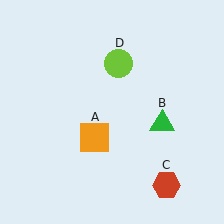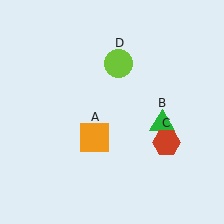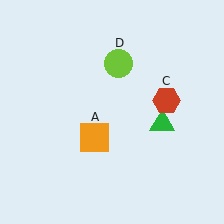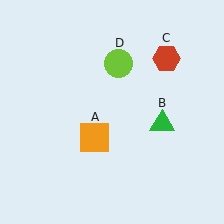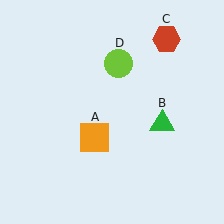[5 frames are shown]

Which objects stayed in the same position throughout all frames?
Orange square (object A) and green triangle (object B) and lime circle (object D) remained stationary.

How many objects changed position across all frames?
1 object changed position: red hexagon (object C).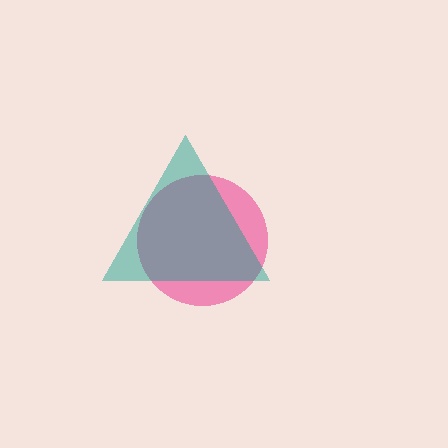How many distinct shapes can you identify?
There are 2 distinct shapes: a pink circle, a teal triangle.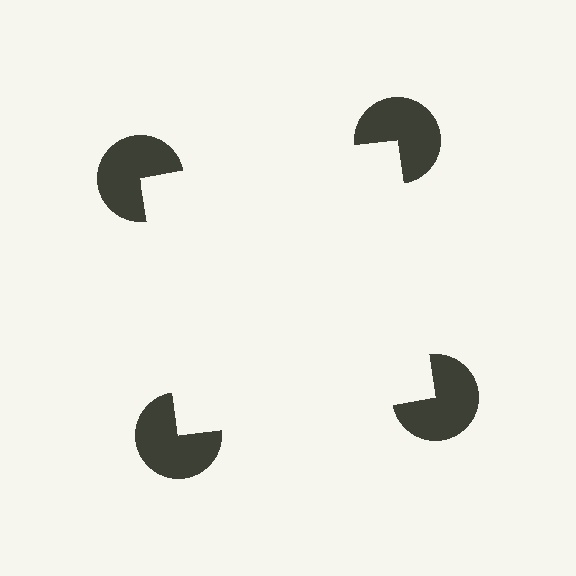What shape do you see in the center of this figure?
An illusory square — its edges are inferred from the aligned wedge cuts in the pac-man discs, not physically drawn.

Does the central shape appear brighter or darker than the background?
It typically appears slightly brighter than the background, even though no actual brightness change is drawn.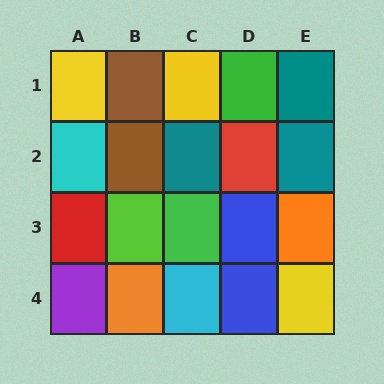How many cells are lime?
1 cell is lime.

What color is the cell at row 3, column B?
Lime.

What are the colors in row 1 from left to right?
Yellow, brown, yellow, green, teal.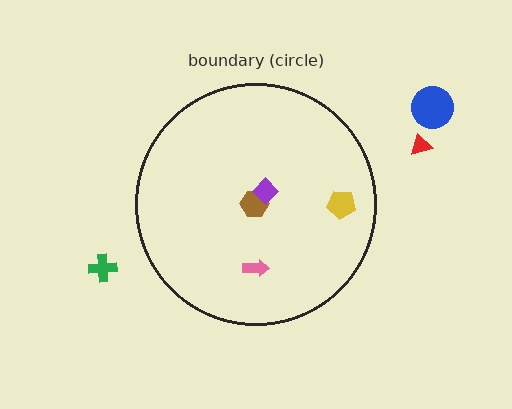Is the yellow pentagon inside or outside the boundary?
Inside.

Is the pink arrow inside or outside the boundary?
Inside.